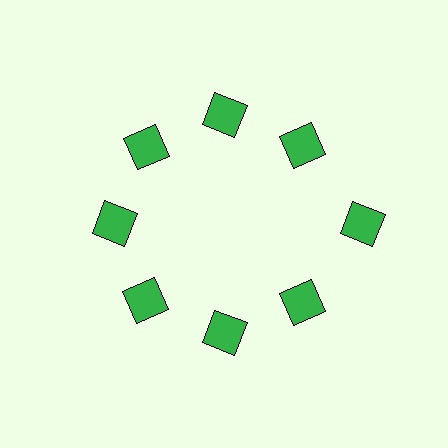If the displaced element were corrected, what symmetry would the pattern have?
It would have 8-fold rotational symmetry — the pattern would map onto itself every 45 degrees.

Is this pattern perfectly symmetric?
No. The 8 green squares are arranged in a ring, but one element near the 3 o'clock position is pushed outward from the center, breaking the 8-fold rotational symmetry.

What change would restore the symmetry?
The symmetry would be restored by moving it inward, back onto the ring so that all 8 squares sit at equal angles and equal distance from the center.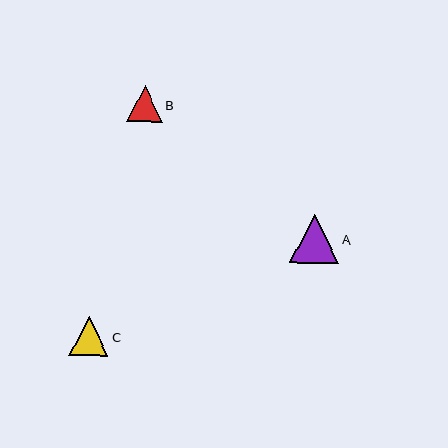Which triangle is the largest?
Triangle A is the largest with a size of approximately 48 pixels.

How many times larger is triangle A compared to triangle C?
Triangle A is approximately 1.2 times the size of triangle C.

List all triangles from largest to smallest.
From largest to smallest: A, C, B.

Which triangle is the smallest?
Triangle B is the smallest with a size of approximately 36 pixels.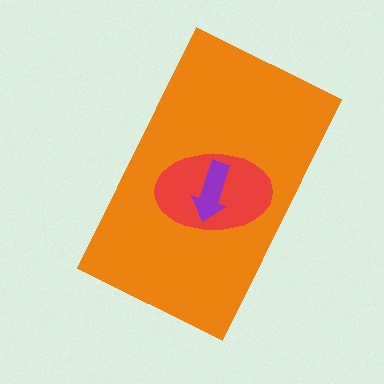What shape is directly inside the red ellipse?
The purple arrow.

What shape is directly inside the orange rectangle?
The red ellipse.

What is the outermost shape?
The orange rectangle.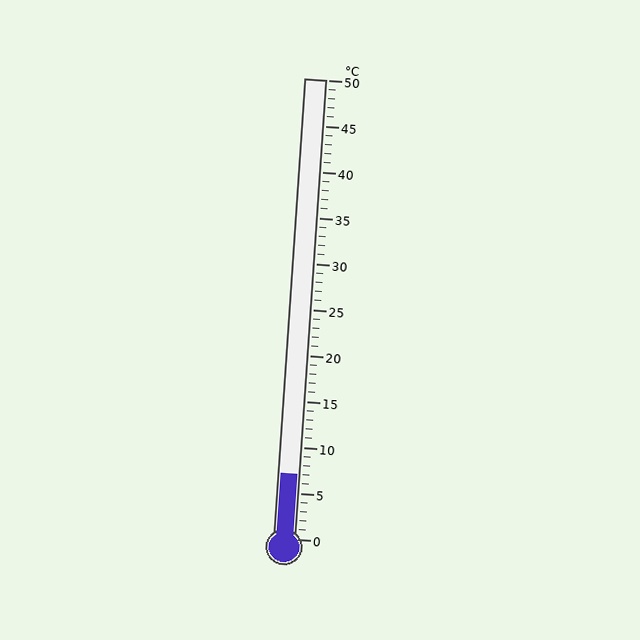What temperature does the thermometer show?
The thermometer shows approximately 7°C.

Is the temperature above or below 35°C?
The temperature is below 35°C.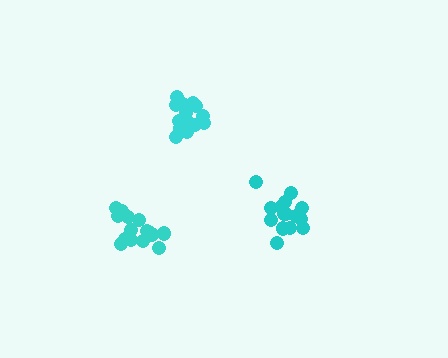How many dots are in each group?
Group 1: 15 dots, Group 2: 15 dots, Group 3: 16 dots (46 total).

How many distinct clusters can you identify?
There are 3 distinct clusters.